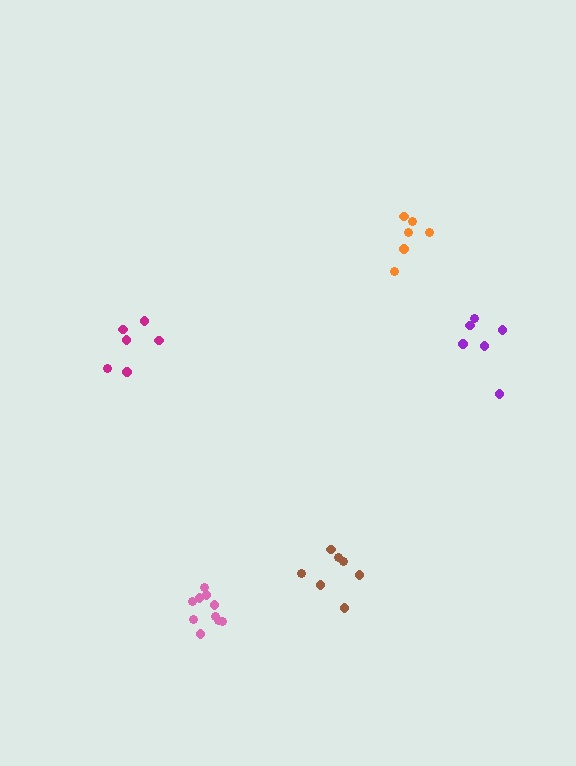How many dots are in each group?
Group 1: 6 dots, Group 2: 7 dots, Group 3: 6 dots, Group 4: 10 dots, Group 5: 6 dots (35 total).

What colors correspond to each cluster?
The clusters are colored: magenta, brown, orange, pink, purple.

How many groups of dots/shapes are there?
There are 5 groups.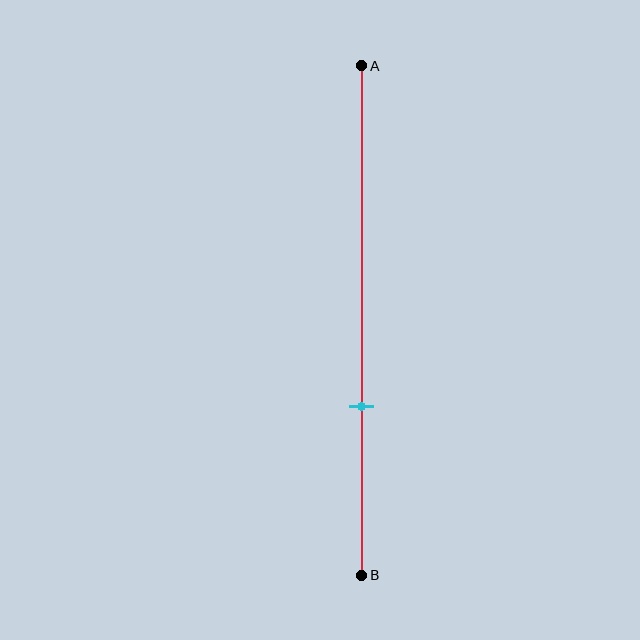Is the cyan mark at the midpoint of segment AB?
No, the mark is at about 65% from A, not at the 50% midpoint.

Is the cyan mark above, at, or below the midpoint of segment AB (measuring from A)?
The cyan mark is below the midpoint of segment AB.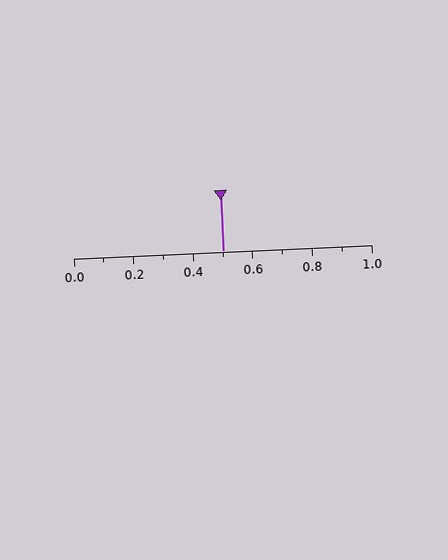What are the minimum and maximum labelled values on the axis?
The axis runs from 0.0 to 1.0.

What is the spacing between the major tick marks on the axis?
The major ticks are spaced 0.2 apart.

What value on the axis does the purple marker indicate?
The marker indicates approximately 0.5.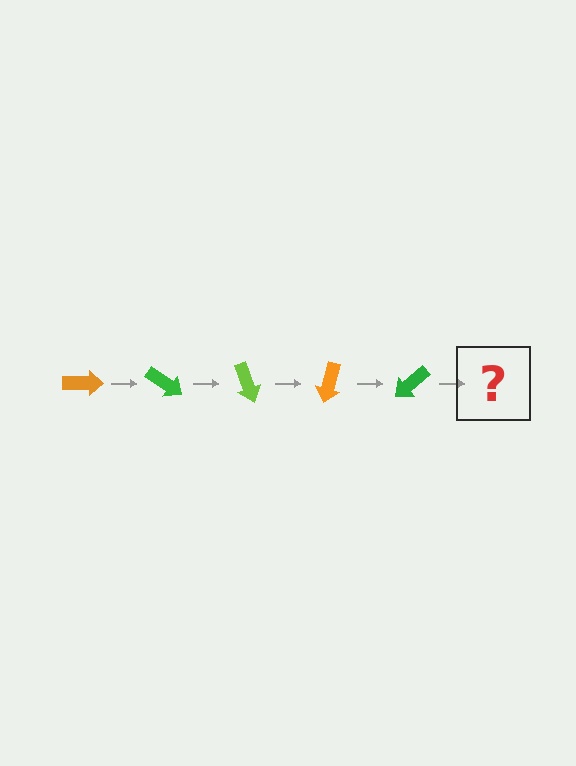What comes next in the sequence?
The next element should be a lime arrow, rotated 175 degrees from the start.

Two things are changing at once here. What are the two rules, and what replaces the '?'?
The two rules are that it rotates 35 degrees each step and the color cycles through orange, green, and lime. The '?' should be a lime arrow, rotated 175 degrees from the start.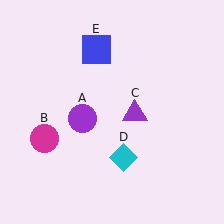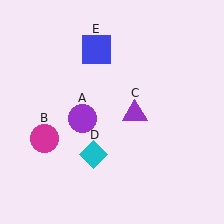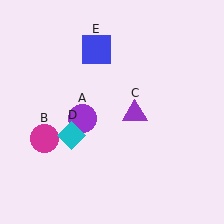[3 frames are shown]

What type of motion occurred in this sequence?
The cyan diamond (object D) rotated clockwise around the center of the scene.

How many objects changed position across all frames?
1 object changed position: cyan diamond (object D).